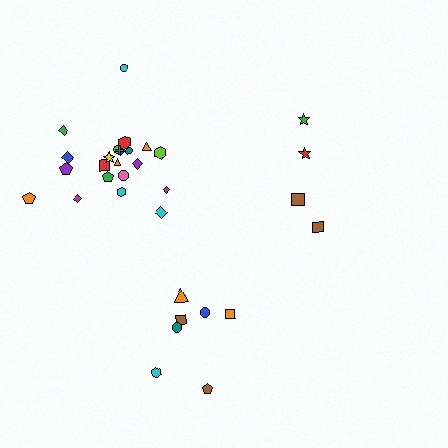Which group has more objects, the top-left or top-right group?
The top-left group.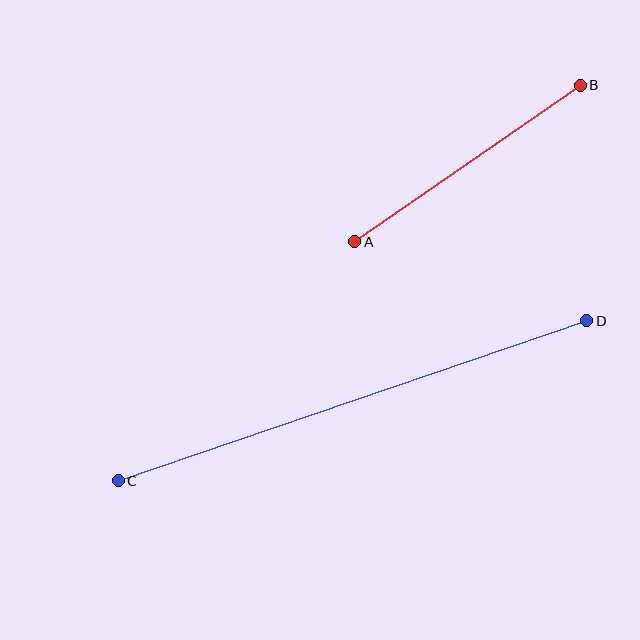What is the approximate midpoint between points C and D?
The midpoint is at approximately (353, 401) pixels.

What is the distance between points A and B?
The distance is approximately 275 pixels.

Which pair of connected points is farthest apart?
Points C and D are farthest apart.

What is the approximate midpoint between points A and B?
The midpoint is at approximately (467, 163) pixels.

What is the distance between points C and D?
The distance is approximately 495 pixels.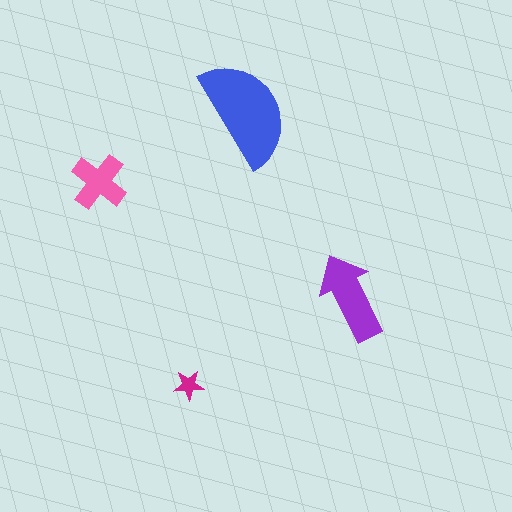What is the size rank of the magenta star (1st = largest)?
4th.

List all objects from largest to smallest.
The blue semicircle, the purple arrow, the pink cross, the magenta star.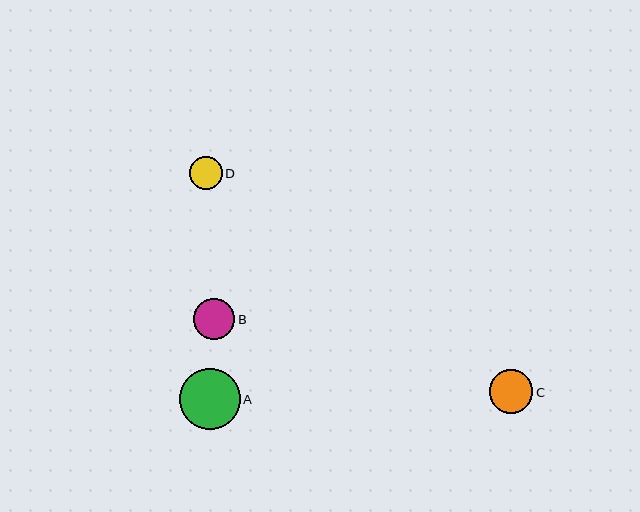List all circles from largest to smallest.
From largest to smallest: A, C, B, D.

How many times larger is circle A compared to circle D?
Circle A is approximately 1.8 times the size of circle D.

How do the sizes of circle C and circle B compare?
Circle C and circle B are approximately the same size.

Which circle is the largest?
Circle A is the largest with a size of approximately 61 pixels.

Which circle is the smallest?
Circle D is the smallest with a size of approximately 33 pixels.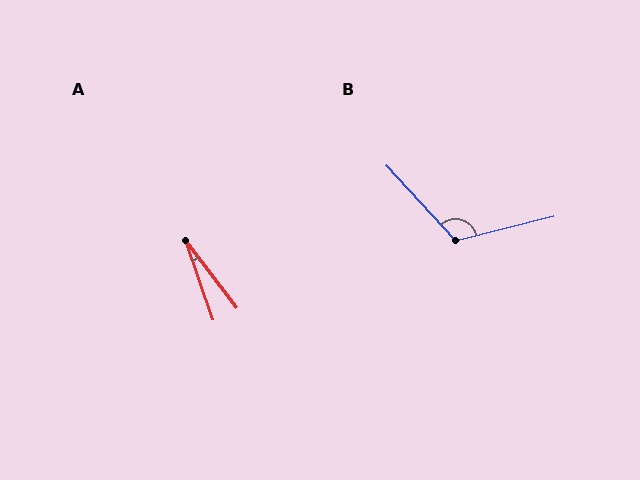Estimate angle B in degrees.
Approximately 119 degrees.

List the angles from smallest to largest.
A (18°), B (119°).